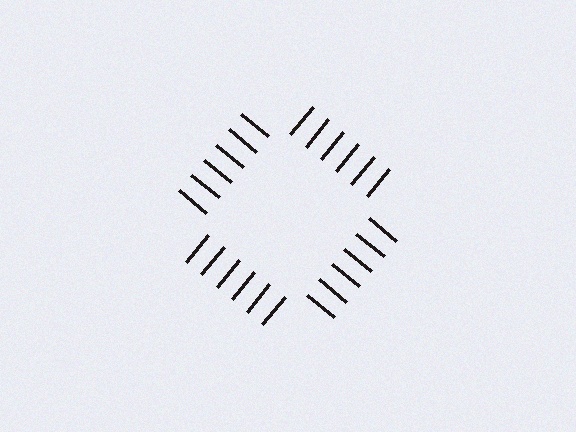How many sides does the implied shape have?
4 sides — the line-ends trace a square.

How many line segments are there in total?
24 — 6 along each of the 4 edges.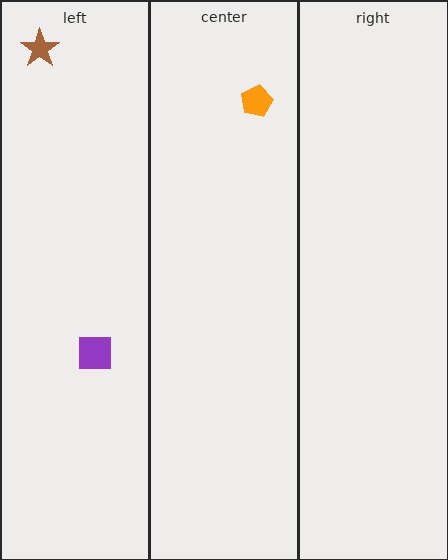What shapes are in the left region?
The purple square, the brown star.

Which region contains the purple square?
The left region.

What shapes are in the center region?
The orange pentagon.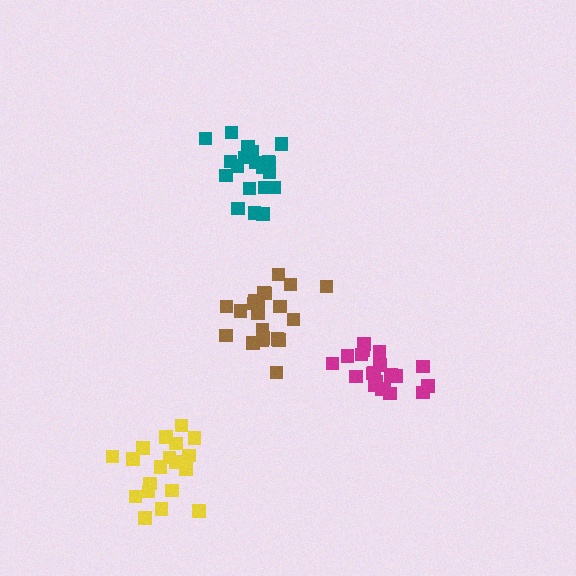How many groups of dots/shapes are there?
There are 4 groups.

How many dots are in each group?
Group 1: 20 dots, Group 2: 21 dots, Group 3: 21 dots, Group 4: 19 dots (81 total).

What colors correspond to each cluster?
The clusters are colored: teal, brown, magenta, yellow.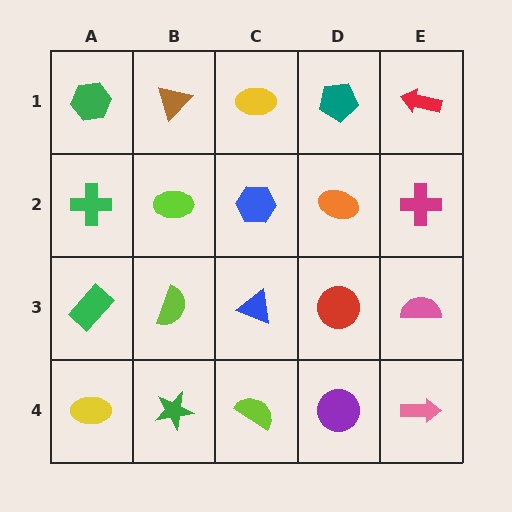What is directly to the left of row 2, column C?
A lime ellipse.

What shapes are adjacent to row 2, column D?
A teal pentagon (row 1, column D), a red circle (row 3, column D), a blue hexagon (row 2, column C), a magenta cross (row 2, column E).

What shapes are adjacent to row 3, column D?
An orange ellipse (row 2, column D), a purple circle (row 4, column D), a blue triangle (row 3, column C), a pink semicircle (row 3, column E).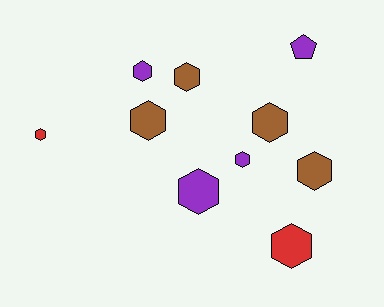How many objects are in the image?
There are 10 objects.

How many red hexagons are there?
There are 2 red hexagons.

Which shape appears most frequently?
Hexagon, with 9 objects.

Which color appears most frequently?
Purple, with 4 objects.